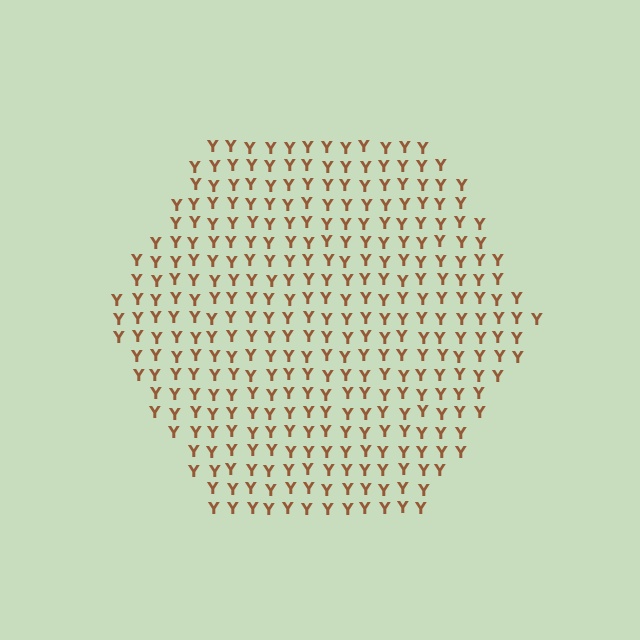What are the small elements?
The small elements are letter Y's.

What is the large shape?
The large shape is a hexagon.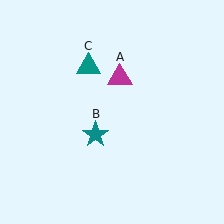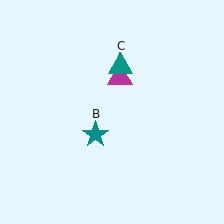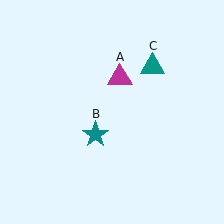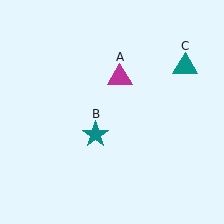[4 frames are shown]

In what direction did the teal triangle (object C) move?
The teal triangle (object C) moved right.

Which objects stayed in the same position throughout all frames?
Magenta triangle (object A) and teal star (object B) remained stationary.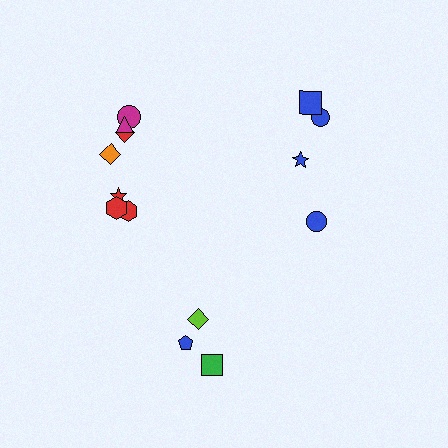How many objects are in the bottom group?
There are 3 objects.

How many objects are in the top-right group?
There are 4 objects.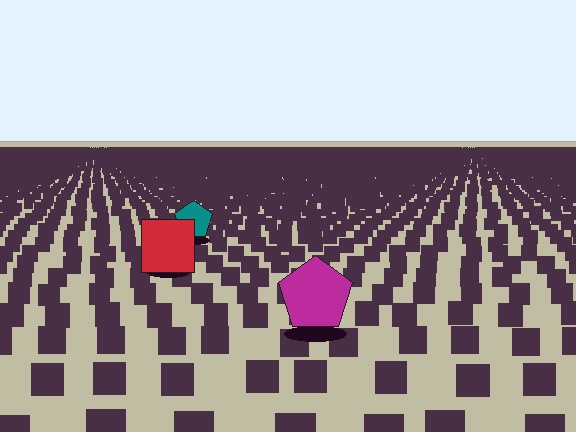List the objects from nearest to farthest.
From nearest to farthest: the magenta pentagon, the red square, the teal pentagon.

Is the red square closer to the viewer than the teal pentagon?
Yes. The red square is closer — you can tell from the texture gradient: the ground texture is coarser near it.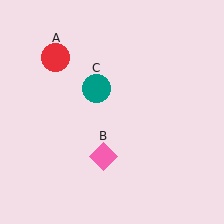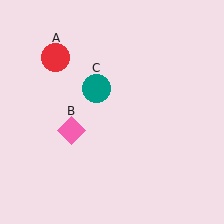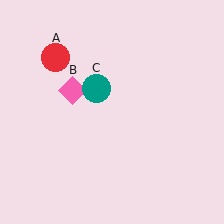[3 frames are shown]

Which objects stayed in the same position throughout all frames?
Red circle (object A) and teal circle (object C) remained stationary.